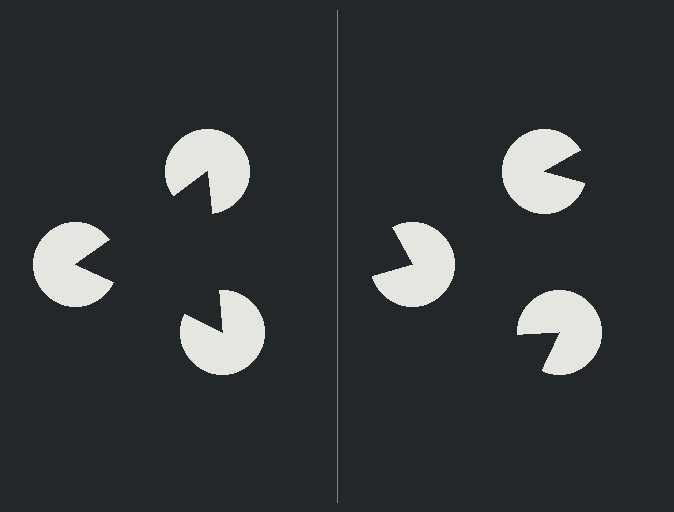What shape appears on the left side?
An illusory triangle.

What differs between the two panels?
The pac-man discs are positioned identically on both sides; only the wedge orientations differ. On the left they align to a triangle; on the right they are misaligned.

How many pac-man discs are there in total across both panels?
6 — 3 on each side.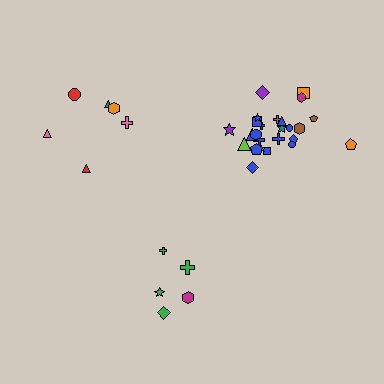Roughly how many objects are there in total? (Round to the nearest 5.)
Roughly 35 objects in total.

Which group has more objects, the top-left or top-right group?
The top-right group.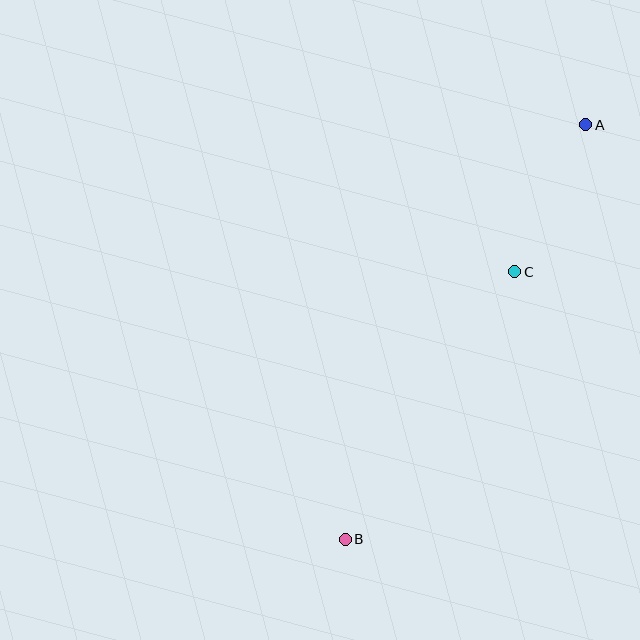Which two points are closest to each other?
Points A and C are closest to each other.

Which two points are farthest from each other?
Points A and B are farthest from each other.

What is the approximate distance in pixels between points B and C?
The distance between B and C is approximately 316 pixels.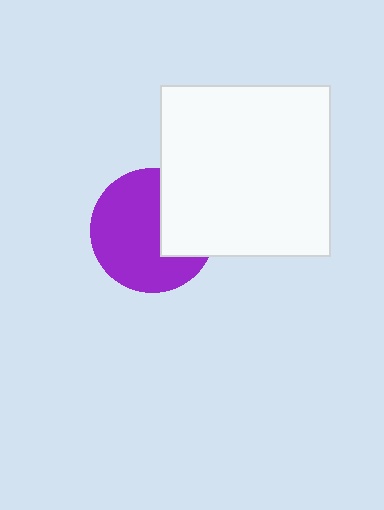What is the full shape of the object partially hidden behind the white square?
The partially hidden object is a purple circle.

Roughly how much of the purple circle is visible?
Most of it is visible (roughly 67%).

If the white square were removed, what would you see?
You would see the complete purple circle.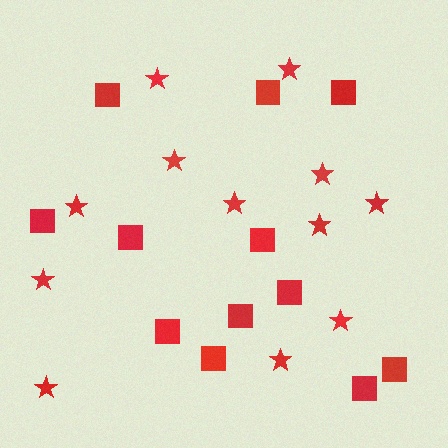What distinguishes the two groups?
There are 2 groups: one group of stars (12) and one group of squares (12).